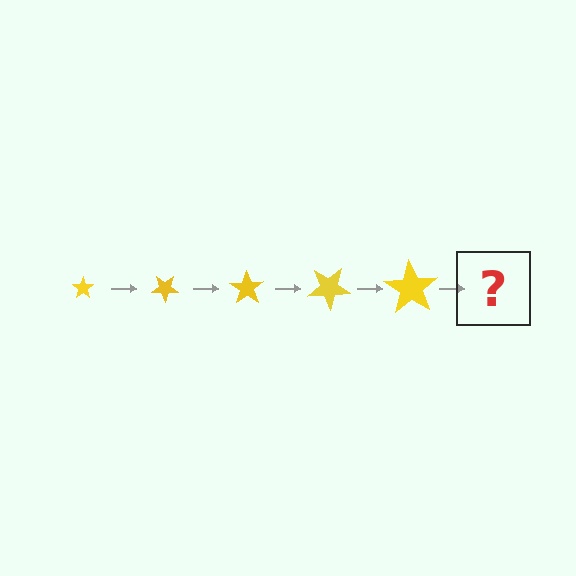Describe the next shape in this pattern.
It should be a star, larger than the previous one and rotated 175 degrees from the start.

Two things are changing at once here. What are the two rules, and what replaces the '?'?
The two rules are that the star grows larger each step and it rotates 35 degrees each step. The '?' should be a star, larger than the previous one and rotated 175 degrees from the start.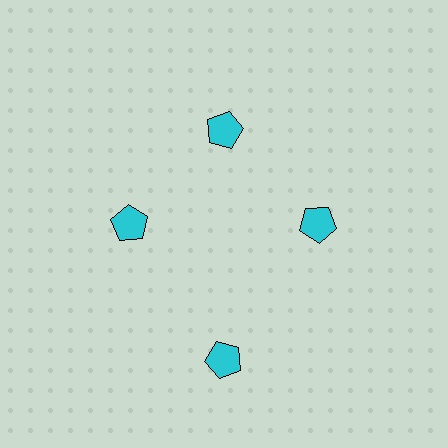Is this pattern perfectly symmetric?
No. The 4 cyan pentagons are arranged in a ring, but one element near the 6 o'clock position is pushed outward from the center, breaking the 4-fold rotational symmetry.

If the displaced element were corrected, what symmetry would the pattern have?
It would have 4-fold rotational symmetry — the pattern would map onto itself every 90 degrees.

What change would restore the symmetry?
The symmetry would be restored by moving it inward, back onto the ring so that all 4 pentagons sit at equal angles and equal distance from the center.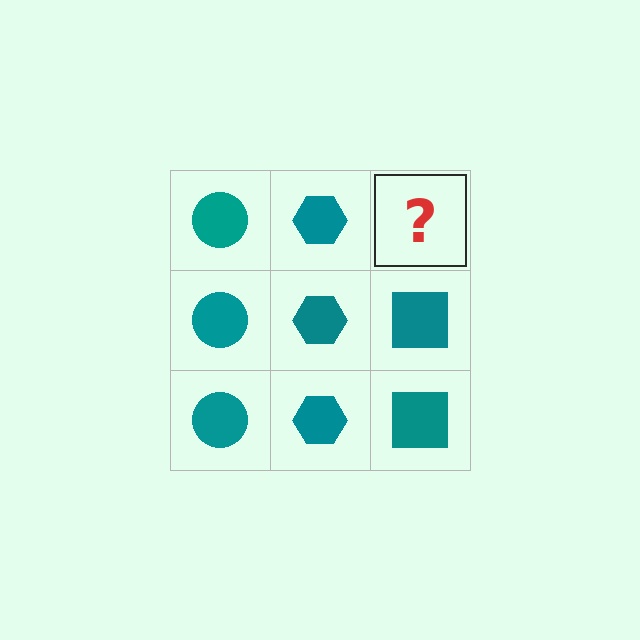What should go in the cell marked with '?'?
The missing cell should contain a teal square.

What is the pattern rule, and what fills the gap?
The rule is that each column has a consistent shape. The gap should be filled with a teal square.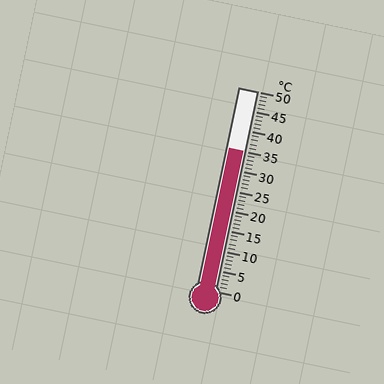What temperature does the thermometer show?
The thermometer shows approximately 35°C.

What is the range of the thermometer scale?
The thermometer scale ranges from 0°C to 50°C.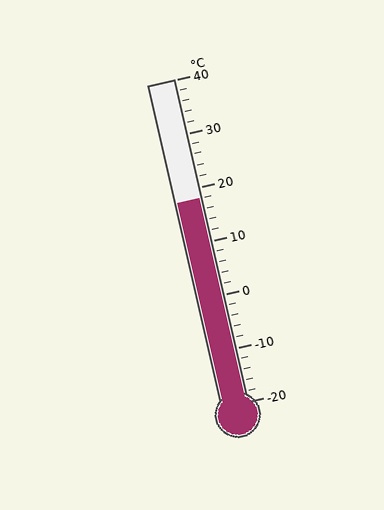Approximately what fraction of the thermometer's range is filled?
The thermometer is filled to approximately 65% of its range.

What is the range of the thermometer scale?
The thermometer scale ranges from -20°C to 40°C.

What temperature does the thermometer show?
The thermometer shows approximately 18°C.